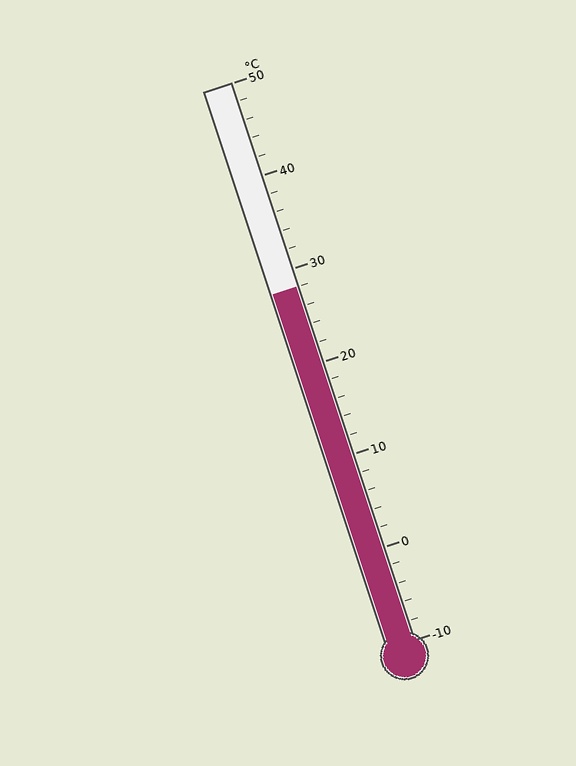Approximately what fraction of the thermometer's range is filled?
The thermometer is filled to approximately 65% of its range.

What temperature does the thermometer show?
The thermometer shows approximately 28°C.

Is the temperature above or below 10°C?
The temperature is above 10°C.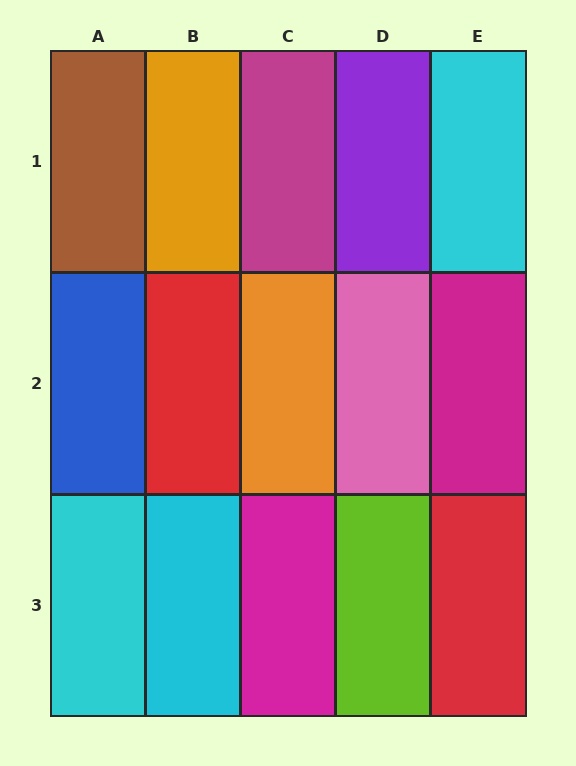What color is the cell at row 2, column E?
Magenta.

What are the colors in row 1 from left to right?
Brown, orange, magenta, purple, cyan.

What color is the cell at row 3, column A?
Cyan.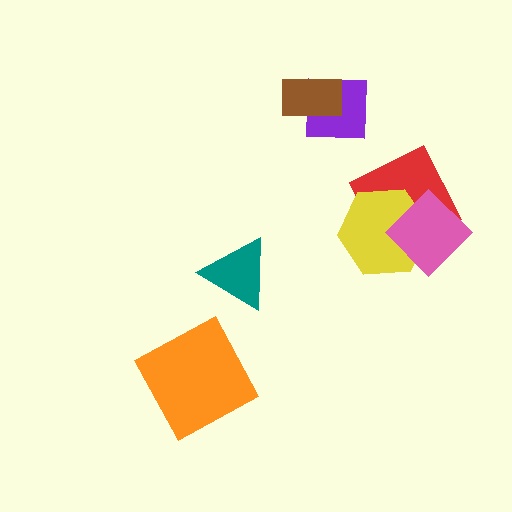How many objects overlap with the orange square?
0 objects overlap with the orange square.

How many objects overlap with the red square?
2 objects overlap with the red square.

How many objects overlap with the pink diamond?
2 objects overlap with the pink diamond.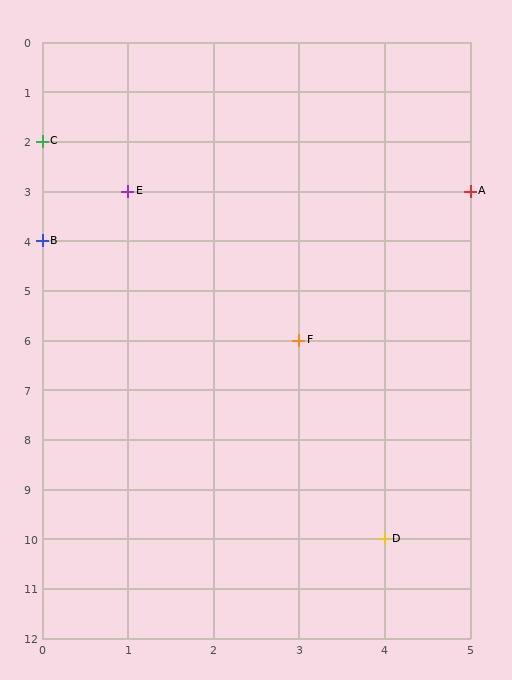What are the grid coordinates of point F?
Point F is at grid coordinates (3, 6).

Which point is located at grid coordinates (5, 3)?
Point A is at (5, 3).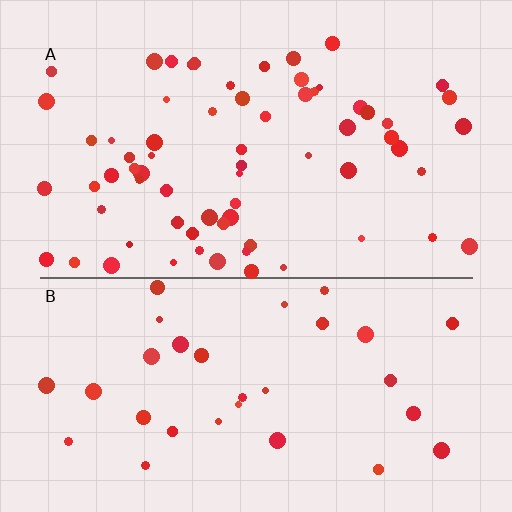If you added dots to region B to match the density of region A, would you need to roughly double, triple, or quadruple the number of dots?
Approximately double.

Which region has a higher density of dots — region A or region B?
A (the top).